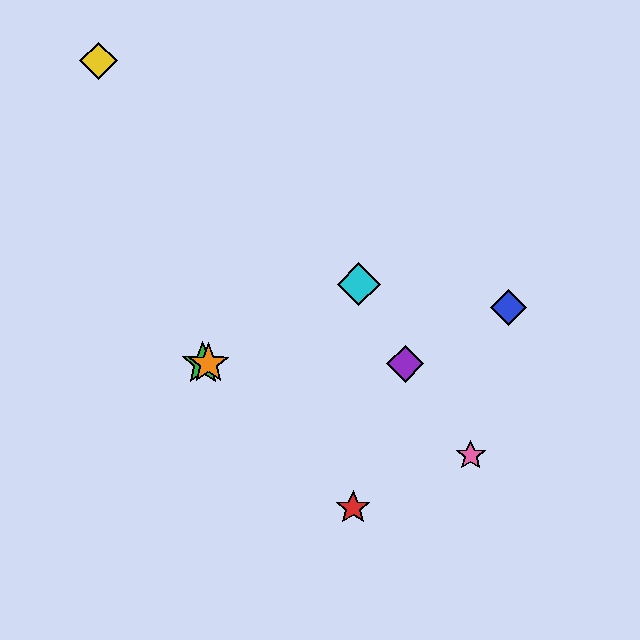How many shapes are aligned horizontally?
3 shapes (the green star, the purple diamond, the orange star) are aligned horizontally.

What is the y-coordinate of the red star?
The red star is at y≈508.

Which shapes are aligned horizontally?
The green star, the purple diamond, the orange star are aligned horizontally.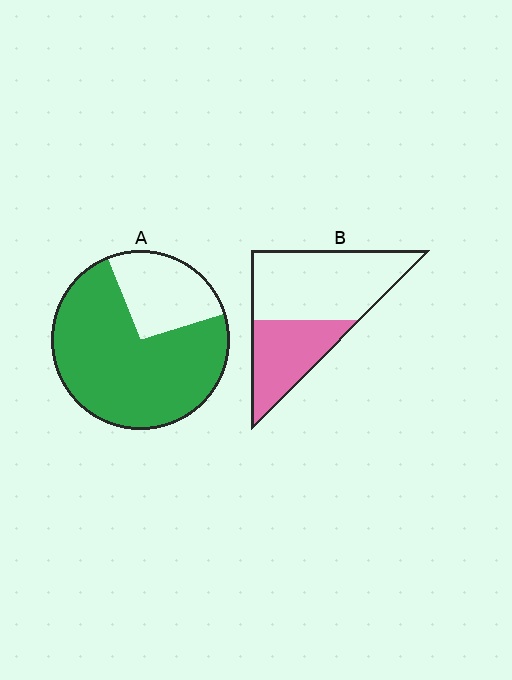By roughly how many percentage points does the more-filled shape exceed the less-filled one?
By roughly 35 percentage points (A over B).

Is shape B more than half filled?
No.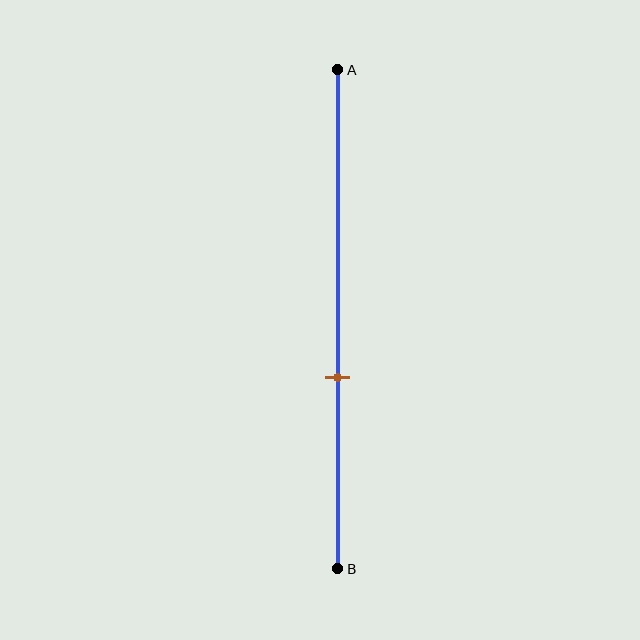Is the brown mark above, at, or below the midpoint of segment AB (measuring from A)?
The brown mark is below the midpoint of segment AB.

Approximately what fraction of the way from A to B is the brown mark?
The brown mark is approximately 60% of the way from A to B.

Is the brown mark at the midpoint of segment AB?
No, the mark is at about 60% from A, not at the 50% midpoint.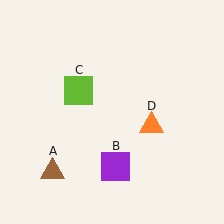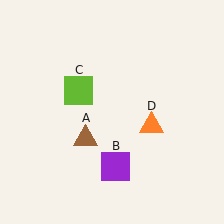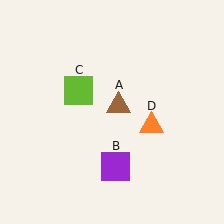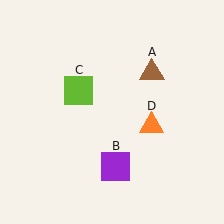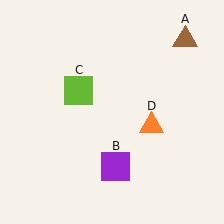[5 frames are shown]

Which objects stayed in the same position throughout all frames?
Purple square (object B) and lime square (object C) and orange triangle (object D) remained stationary.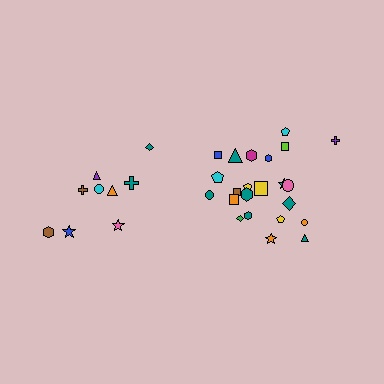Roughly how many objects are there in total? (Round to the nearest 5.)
Roughly 30 objects in total.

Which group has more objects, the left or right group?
The right group.